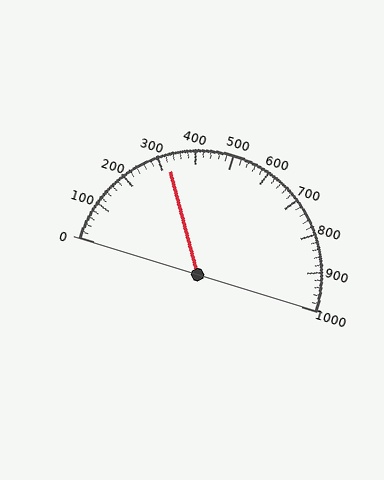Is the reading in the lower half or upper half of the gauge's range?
The reading is in the lower half of the range (0 to 1000).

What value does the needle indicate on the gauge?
The needle indicates approximately 320.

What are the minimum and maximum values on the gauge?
The gauge ranges from 0 to 1000.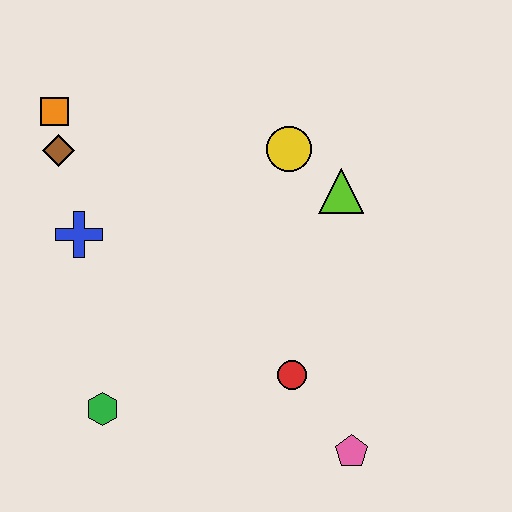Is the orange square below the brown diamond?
No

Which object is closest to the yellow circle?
The lime triangle is closest to the yellow circle.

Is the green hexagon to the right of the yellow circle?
No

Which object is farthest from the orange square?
The pink pentagon is farthest from the orange square.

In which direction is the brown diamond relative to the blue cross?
The brown diamond is above the blue cross.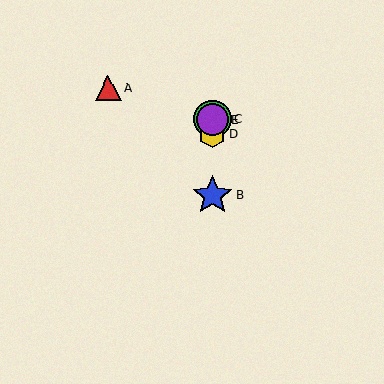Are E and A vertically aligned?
No, E is at x≈212 and A is at x≈108.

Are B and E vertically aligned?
Yes, both are at x≈212.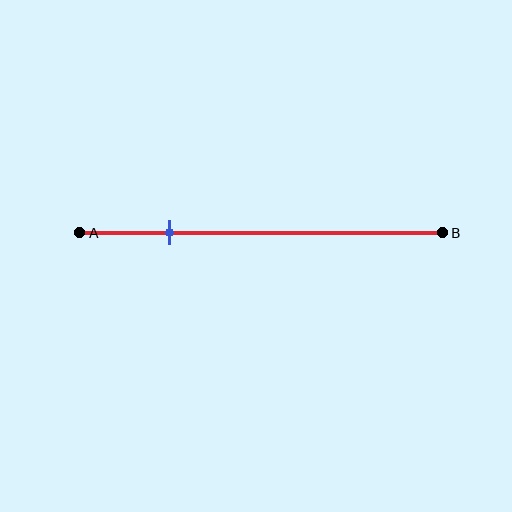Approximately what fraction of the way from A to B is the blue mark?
The blue mark is approximately 25% of the way from A to B.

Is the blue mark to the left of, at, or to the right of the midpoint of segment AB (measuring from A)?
The blue mark is to the left of the midpoint of segment AB.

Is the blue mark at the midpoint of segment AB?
No, the mark is at about 25% from A, not at the 50% midpoint.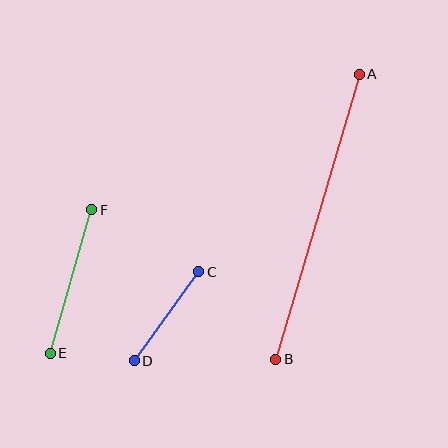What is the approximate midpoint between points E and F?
The midpoint is at approximately (71, 281) pixels.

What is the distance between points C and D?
The distance is approximately 110 pixels.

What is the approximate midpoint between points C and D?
The midpoint is at approximately (167, 316) pixels.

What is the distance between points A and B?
The distance is approximately 297 pixels.